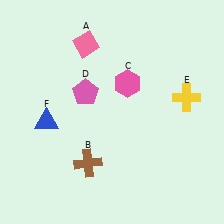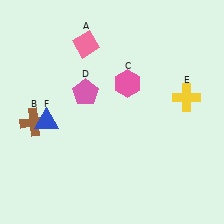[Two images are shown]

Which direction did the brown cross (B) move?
The brown cross (B) moved left.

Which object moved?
The brown cross (B) moved left.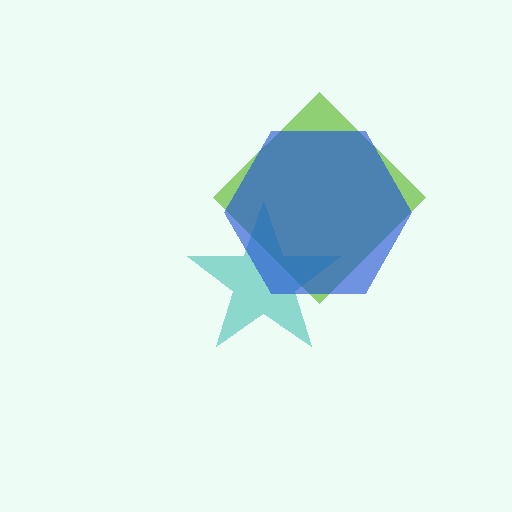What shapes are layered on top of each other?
The layered shapes are: a lime diamond, a teal star, a blue hexagon.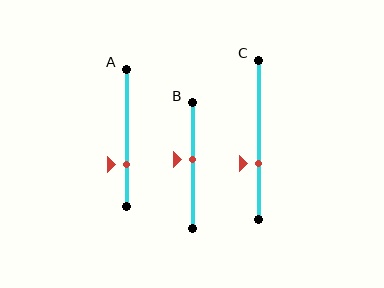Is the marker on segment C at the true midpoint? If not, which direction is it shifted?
No, the marker on segment C is shifted downward by about 15% of the segment length.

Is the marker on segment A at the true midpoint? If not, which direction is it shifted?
No, the marker on segment A is shifted downward by about 20% of the segment length.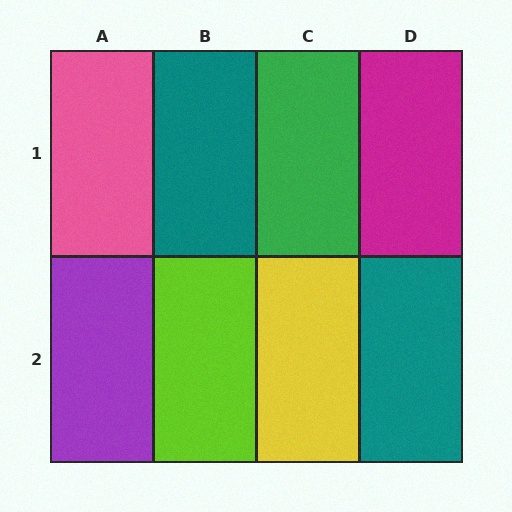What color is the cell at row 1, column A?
Pink.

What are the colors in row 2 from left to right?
Purple, lime, yellow, teal.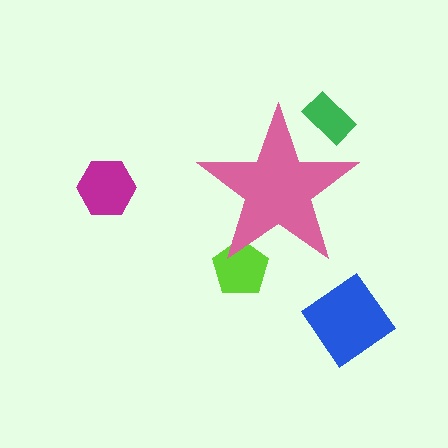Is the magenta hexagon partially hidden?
No, the magenta hexagon is fully visible.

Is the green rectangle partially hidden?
Yes, the green rectangle is partially hidden behind the pink star.